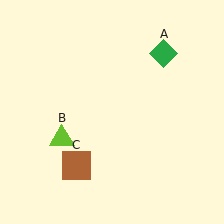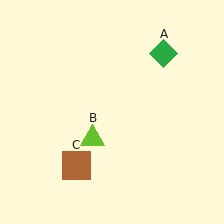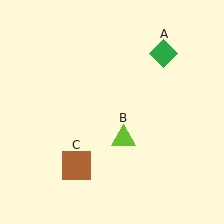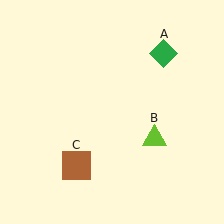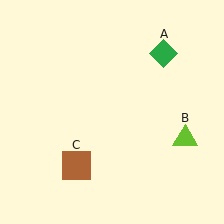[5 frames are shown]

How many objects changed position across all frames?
1 object changed position: lime triangle (object B).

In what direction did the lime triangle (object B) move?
The lime triangle (object B) moved right.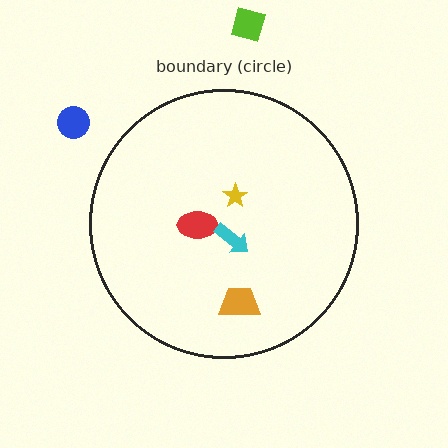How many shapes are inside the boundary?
4 inside, 2 outside.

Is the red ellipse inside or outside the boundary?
Inside.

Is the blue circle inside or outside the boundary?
Outside.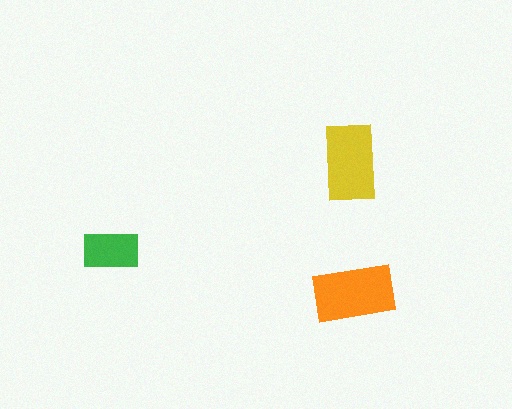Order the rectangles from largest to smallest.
the orange one, the yellow one, the green one.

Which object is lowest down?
The orange rectangle is bottommost.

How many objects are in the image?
There are 3 objects in the image.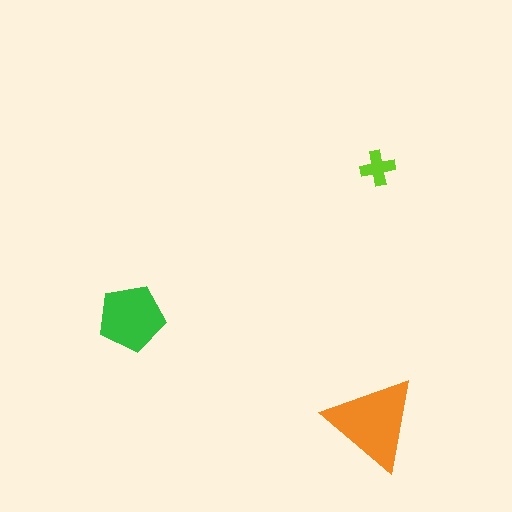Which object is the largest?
The orange triangle.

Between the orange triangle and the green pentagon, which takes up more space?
The orange triangle.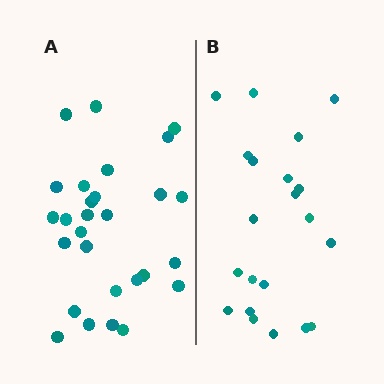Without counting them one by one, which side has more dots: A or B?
Region A (the left region) has more dots.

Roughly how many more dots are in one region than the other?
Region A has roughly 8 or so more dots than region B.